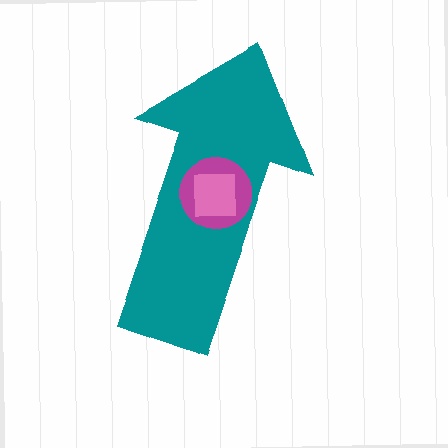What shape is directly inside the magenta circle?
The pink square.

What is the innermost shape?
The pink square.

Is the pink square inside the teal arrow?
Yes.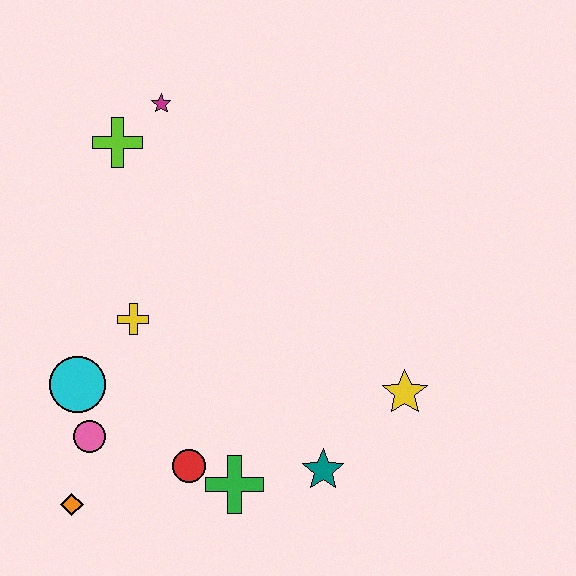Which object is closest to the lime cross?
The magenta star is closest to the lime cross.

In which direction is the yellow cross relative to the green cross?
The yellow cross is above the green cross.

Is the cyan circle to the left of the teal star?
Yes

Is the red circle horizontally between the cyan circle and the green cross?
Yes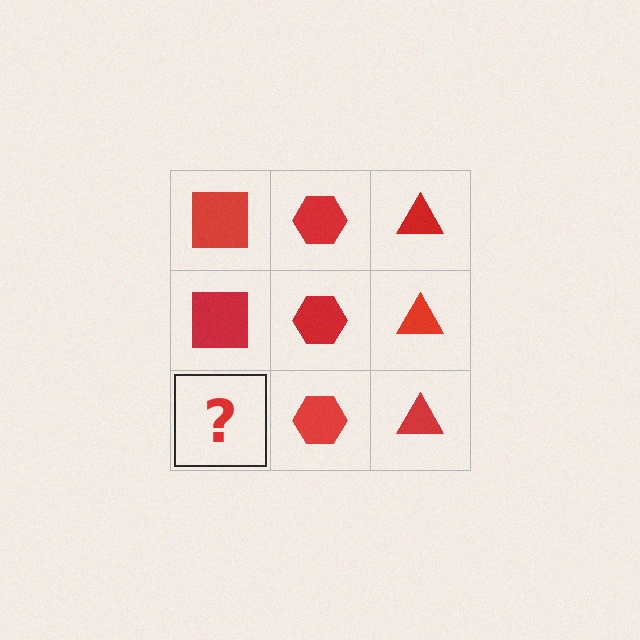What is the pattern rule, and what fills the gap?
The rule is that each column has a consistent shape. The gap should be filled with a red square.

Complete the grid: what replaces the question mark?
The question mark should be replaced with a red square.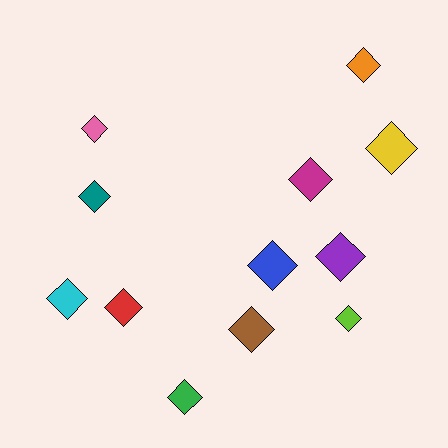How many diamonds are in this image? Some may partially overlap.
There are 12 diamonds.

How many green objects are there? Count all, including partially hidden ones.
There is 1 green object.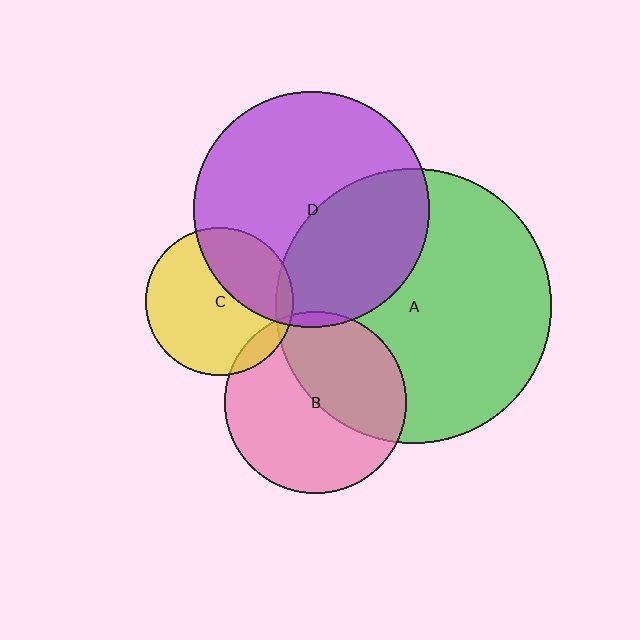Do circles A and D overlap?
Yes.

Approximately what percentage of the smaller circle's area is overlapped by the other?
Approximately 40%.